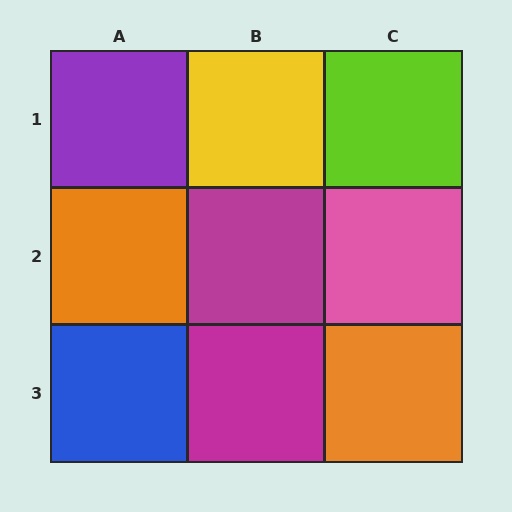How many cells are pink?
1 cell is pink.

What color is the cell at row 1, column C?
Lime.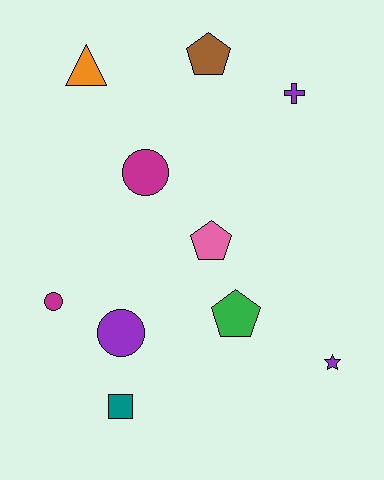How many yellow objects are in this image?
There are no yellow objects.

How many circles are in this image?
There are 3 circles.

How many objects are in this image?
There are 10 objects.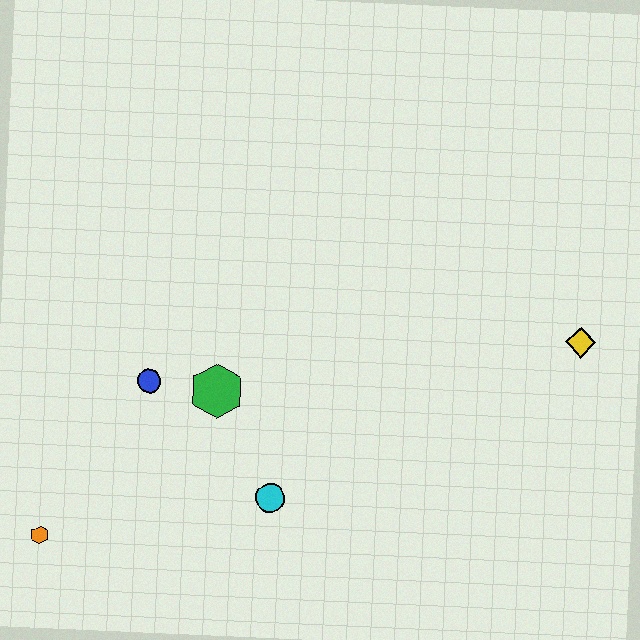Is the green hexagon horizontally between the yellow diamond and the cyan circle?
No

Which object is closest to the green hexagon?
The blue circle is closest to the green hexagon.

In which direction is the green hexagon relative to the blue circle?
The green hexagon is to the right of the blue circle.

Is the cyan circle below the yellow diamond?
Yes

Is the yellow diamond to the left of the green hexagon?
No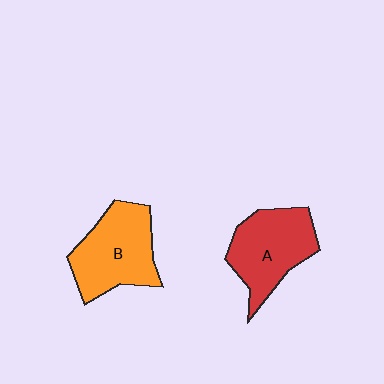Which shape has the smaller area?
Shape A (red).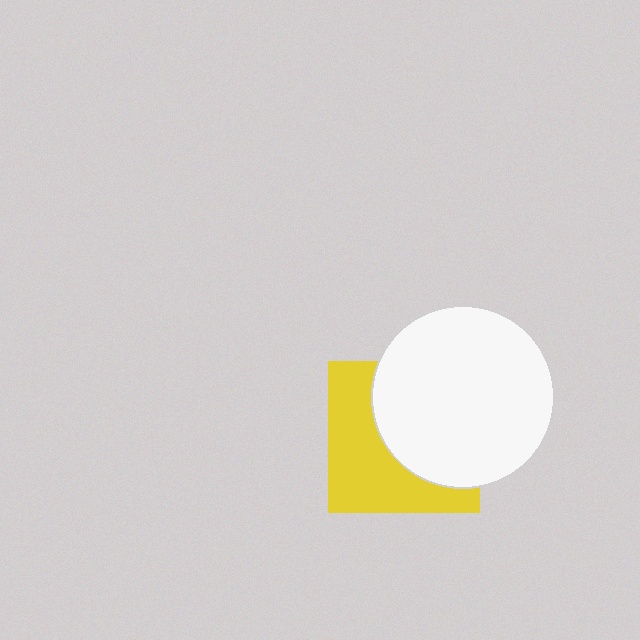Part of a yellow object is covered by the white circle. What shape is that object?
It is a square.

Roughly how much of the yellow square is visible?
About half of it is visible (roughly 48%).